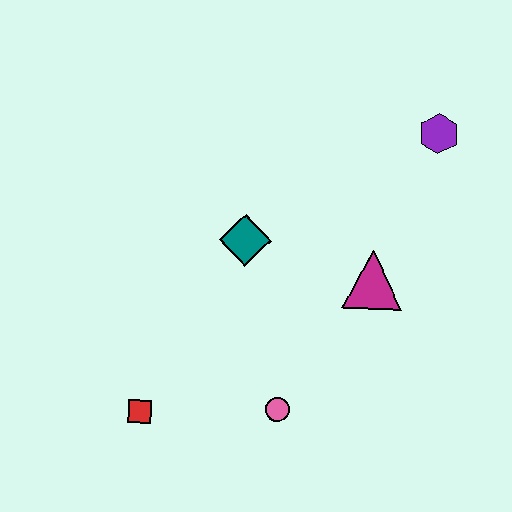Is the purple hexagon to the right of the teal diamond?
Yes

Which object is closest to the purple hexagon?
The magenta triangle is closest to the purple hexagon.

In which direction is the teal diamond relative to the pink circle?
The teal diamond is above the pink circle.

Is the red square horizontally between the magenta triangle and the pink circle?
No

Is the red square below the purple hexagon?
Yes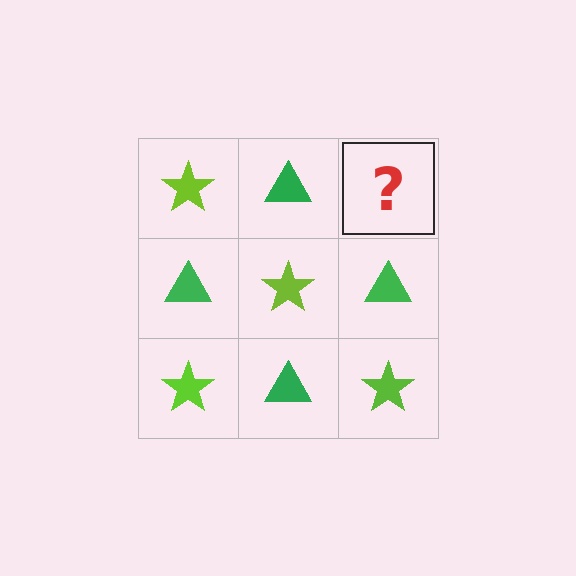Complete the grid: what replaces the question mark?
The question mark should be replaced with a lime star.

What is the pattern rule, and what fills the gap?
The rule is that it alternates lime star and green triangle in a checkerboard pattern. The gap should be filled with a lime star.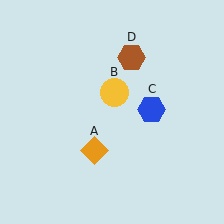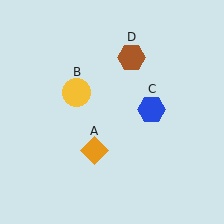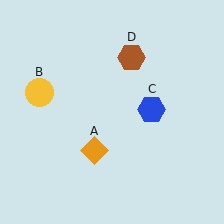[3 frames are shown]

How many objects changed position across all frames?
1 object changed position: yellow circle (object B).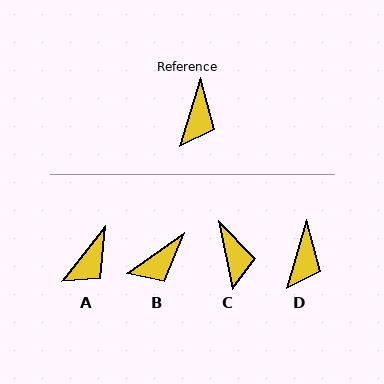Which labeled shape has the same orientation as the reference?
D.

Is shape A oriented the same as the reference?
No, it is off by about 22 degrees.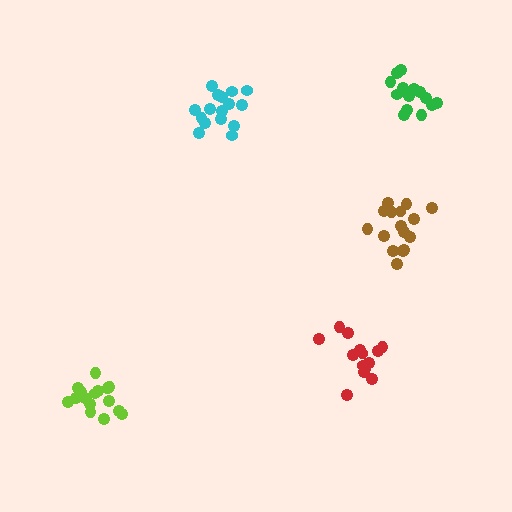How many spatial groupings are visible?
There are 5 spatial groupings.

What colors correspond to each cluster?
The clusters are colored: cyan, brown, lime, green, red.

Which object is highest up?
The green cluster is topmost.